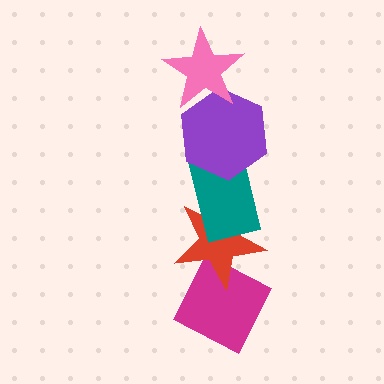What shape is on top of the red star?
The teal rectangle is on top of the red star.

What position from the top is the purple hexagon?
The purple hexagon is 2nd from the top.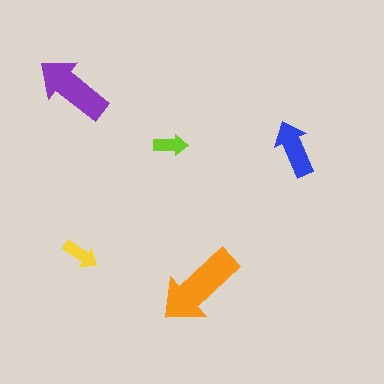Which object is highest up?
The purple arrow is topmost.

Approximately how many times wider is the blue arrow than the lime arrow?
About 1.5 times wider.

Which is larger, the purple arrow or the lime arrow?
The purple one.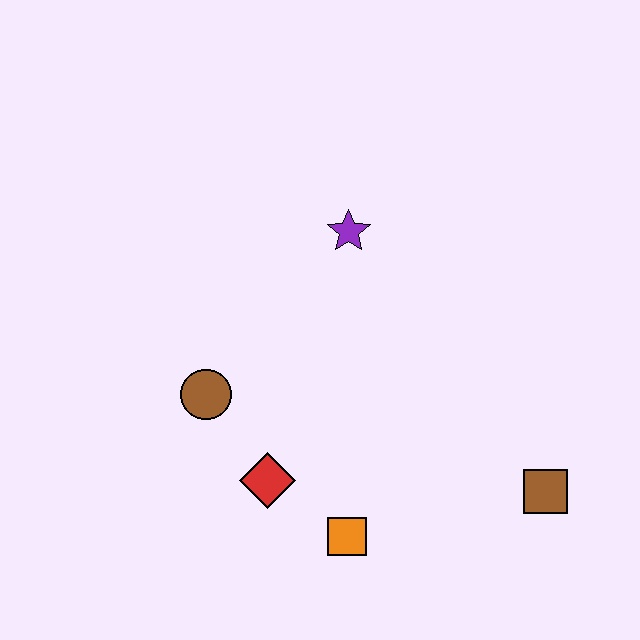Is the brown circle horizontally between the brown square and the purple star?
No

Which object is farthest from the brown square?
The brown circle is farthest from the brown square.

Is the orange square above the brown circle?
No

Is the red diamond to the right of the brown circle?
Yes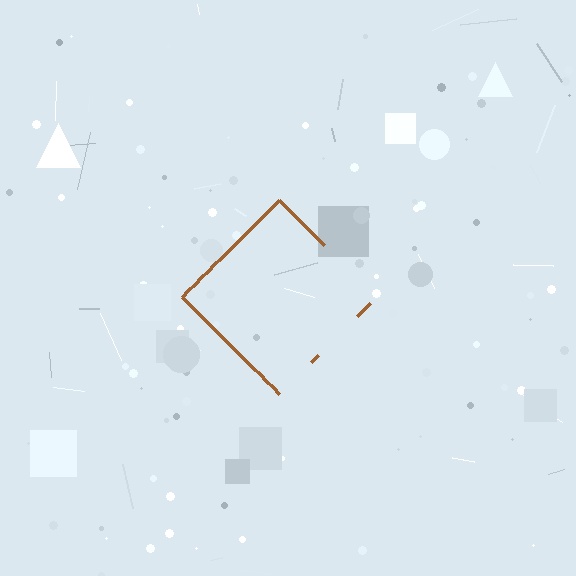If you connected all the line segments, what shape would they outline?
They would outline a diamond.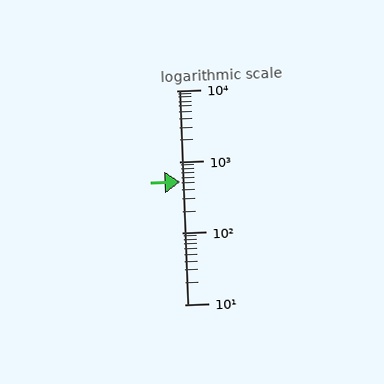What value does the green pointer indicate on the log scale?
The pointer indicates approximately 530.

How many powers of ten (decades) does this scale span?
The scale spans 3 decades, from 10 to 10000.